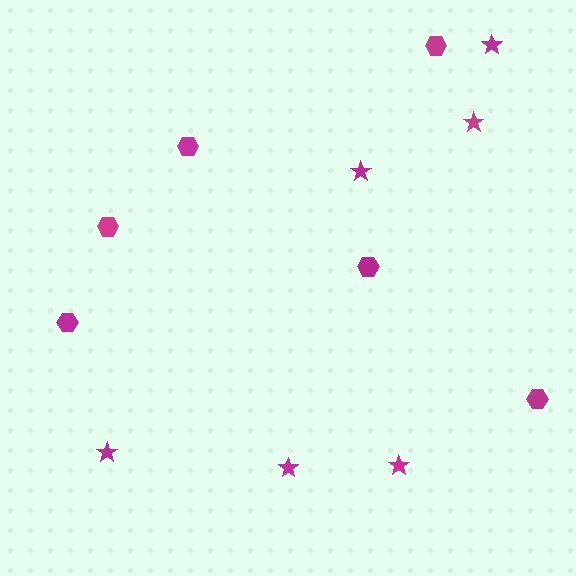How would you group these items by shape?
There are 2 groups: one group of stars (6) and one group of hexagons (6).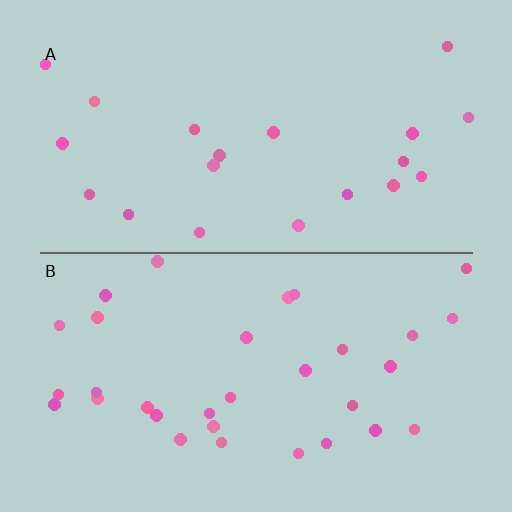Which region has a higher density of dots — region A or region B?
B (the bottom).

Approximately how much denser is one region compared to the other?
Approximately 1.6× — region B over region A.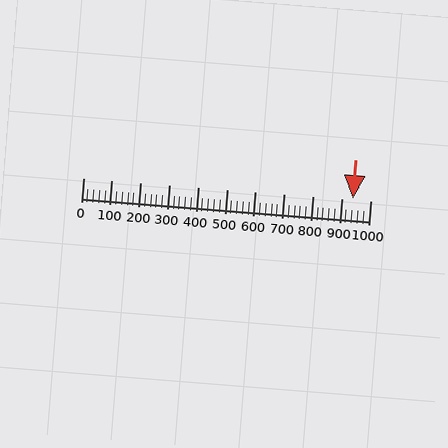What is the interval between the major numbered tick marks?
The major tick marks are spaced 100 units apart.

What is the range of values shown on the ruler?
The ruler shows values from 0 to 1000.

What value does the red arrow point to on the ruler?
The red arrow points to approximately 940.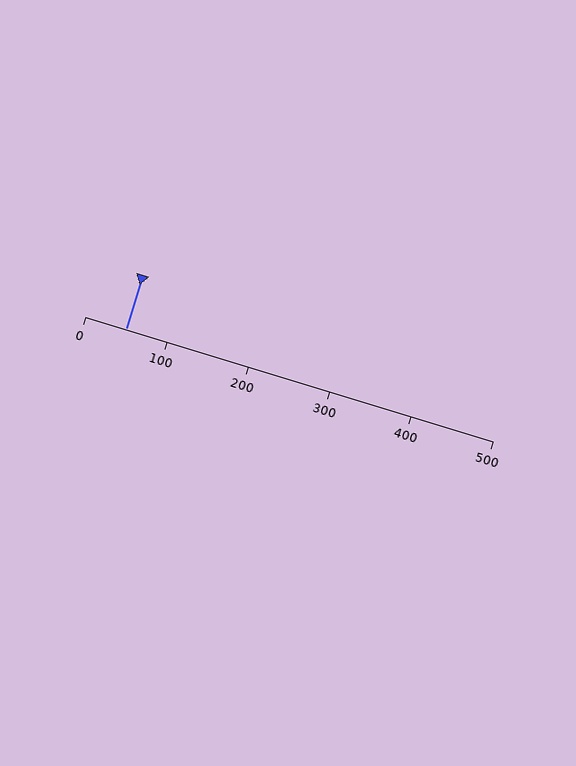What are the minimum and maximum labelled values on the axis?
The axis runs from 0 to 500.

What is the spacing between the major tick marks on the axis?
The major ticks are spaced 100 apart.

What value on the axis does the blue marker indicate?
The marker indicates approximately 50.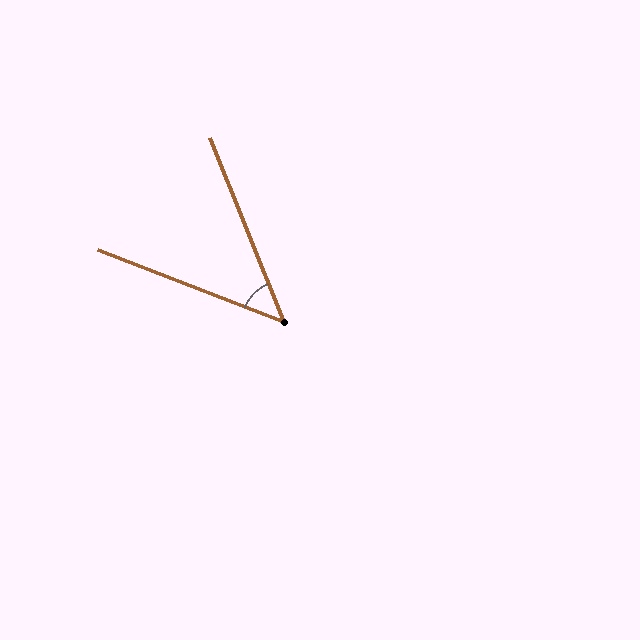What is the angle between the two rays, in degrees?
Approximately 47 degrees.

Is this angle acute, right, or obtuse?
It is acute.